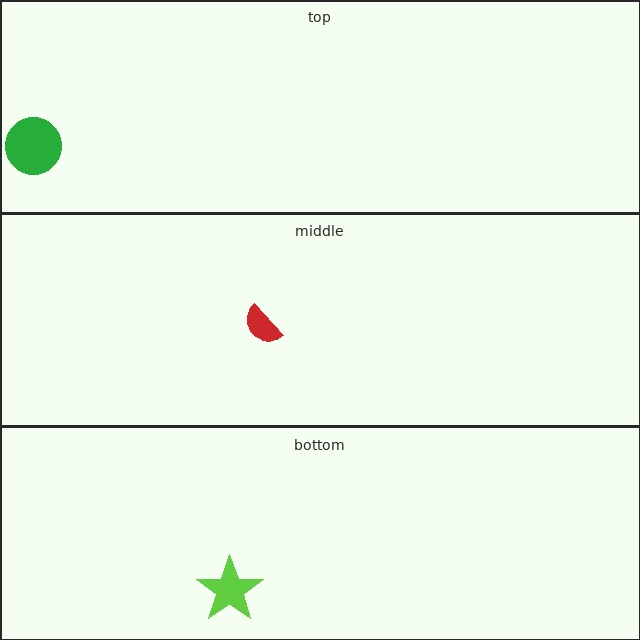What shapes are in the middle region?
The red semicircle.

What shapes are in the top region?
The green circle.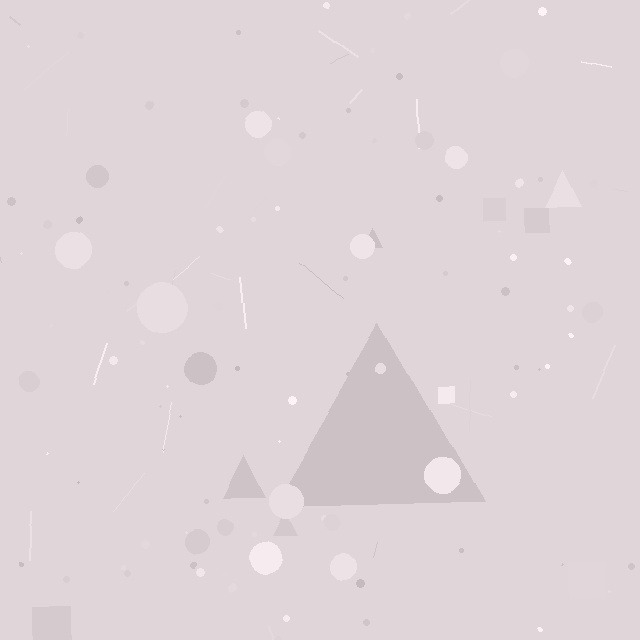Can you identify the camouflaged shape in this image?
The camouflaged shape is a triangle.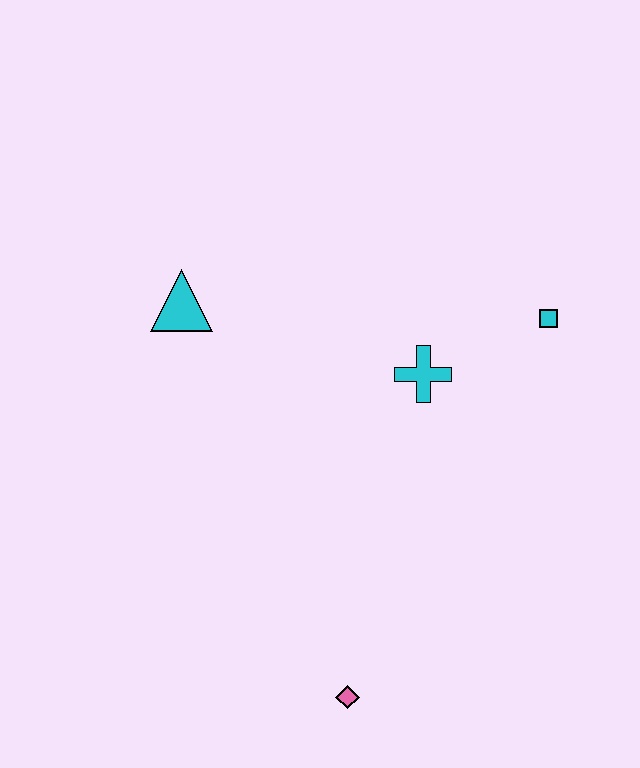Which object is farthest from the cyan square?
The pink diamond is farthest from the cyan square.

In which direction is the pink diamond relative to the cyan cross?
The pink diamond is below the cyan cross.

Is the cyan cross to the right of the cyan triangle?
Yes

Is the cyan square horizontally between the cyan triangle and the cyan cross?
No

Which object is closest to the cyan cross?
The cyan square is closest to the cyan cross.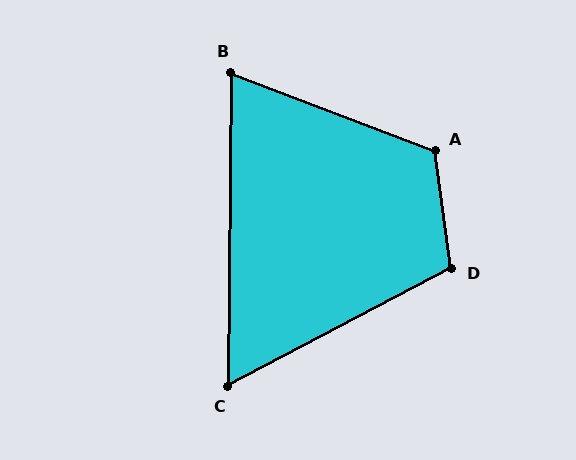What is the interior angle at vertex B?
Approximately 70 degrees (acute).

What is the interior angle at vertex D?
Approximately 110 degrees (obtuse).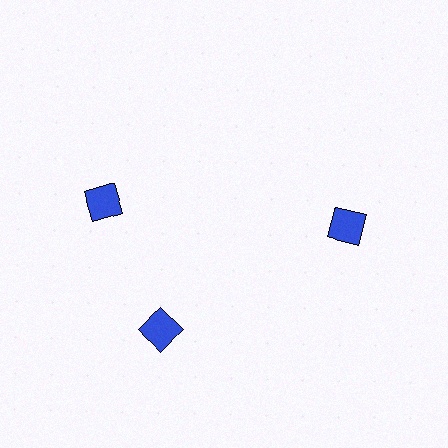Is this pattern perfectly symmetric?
No. The 3 blue diamonds are arranged in a ring, but one element near the 11 o'clock position is rotated out of alignment along the ring, breaking the 3-fold rotational symmetry.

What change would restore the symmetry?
The symmetry would be restored by rotating it back into even spacing with its neighbors so that all 3 diamonds sit at equal angles and equal distance from the center.